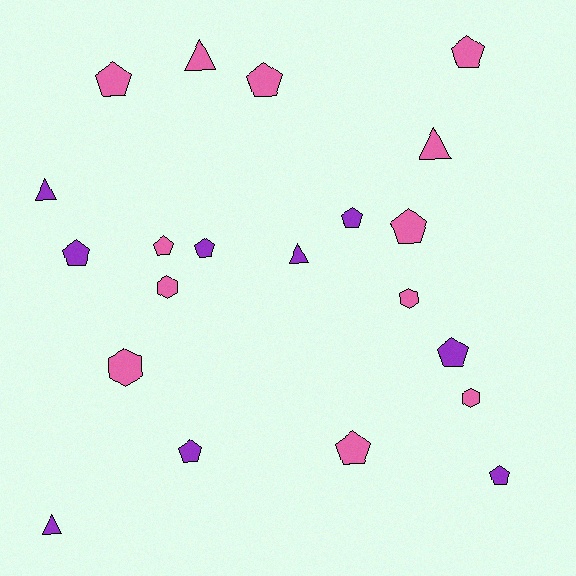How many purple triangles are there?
There are 3 purple triangles.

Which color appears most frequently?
Pink, with 12 objects.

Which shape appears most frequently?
Pentagon, with 12 objects.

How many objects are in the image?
There are 21 objects.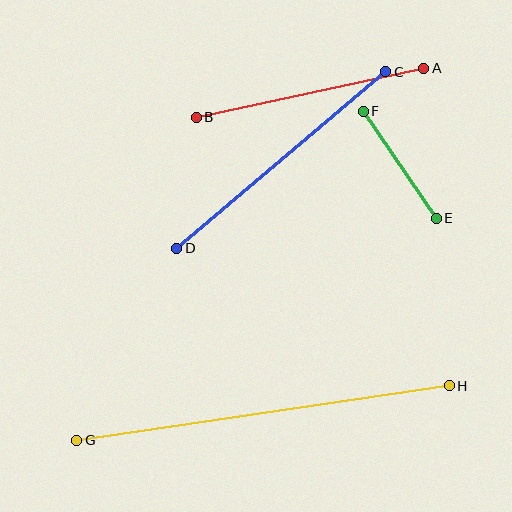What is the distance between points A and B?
The distance is approximately 233 pixels.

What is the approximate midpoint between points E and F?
The midpoint is at approximately (400, 165) pixels.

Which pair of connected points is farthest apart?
Points G and H are farthest apart.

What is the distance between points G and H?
The distance is approximately 376 pixels.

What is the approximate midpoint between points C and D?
The midpoint is at approximately (282, 160) pixels.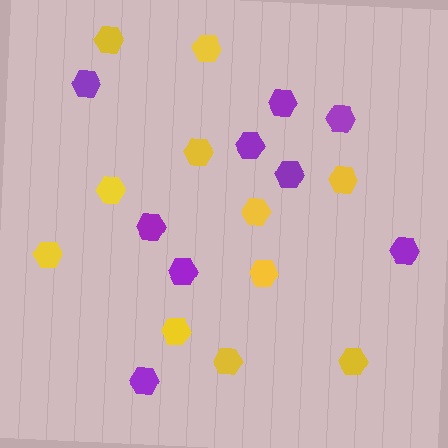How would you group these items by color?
There are 2 groups: one group of yellow hexagons (11) and one group of purple hexagons (9).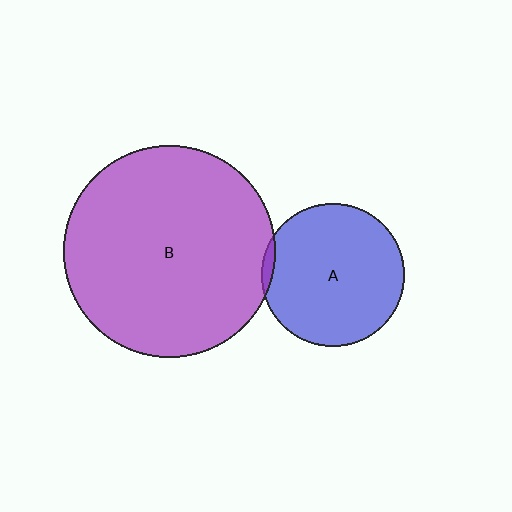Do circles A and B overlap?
Yes.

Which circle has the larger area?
Circle B (purple).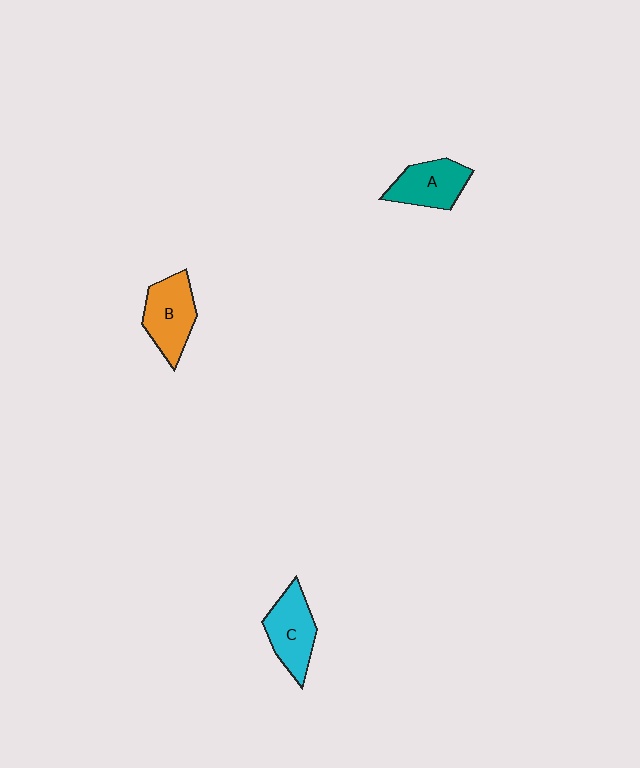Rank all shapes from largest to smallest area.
From largest to smallest: B (orange), C (cyan), A (teal).